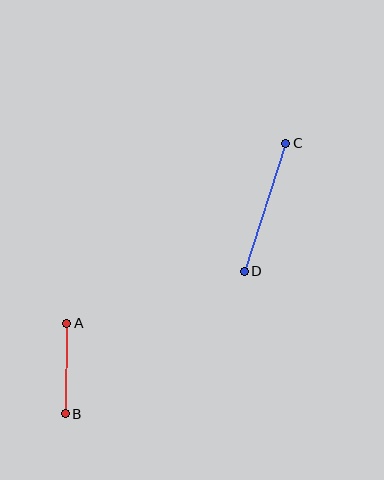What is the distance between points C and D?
The distance is approximately 135 pixels.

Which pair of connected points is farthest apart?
Points C and D are farthest apart.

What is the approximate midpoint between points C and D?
The midpoint is at approximately (265, 207) pixels.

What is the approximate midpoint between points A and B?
The midpoint is at approximately (66, 368) pixels.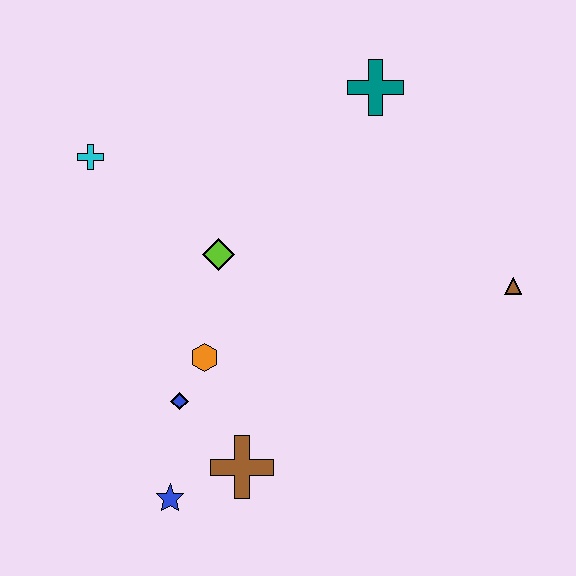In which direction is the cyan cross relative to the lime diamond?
The cyan cross is to the left of the lime diamond.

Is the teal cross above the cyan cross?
Yes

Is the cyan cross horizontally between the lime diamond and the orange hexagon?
No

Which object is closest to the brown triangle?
The teal cross is closest to the brown triangle.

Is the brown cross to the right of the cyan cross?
Yes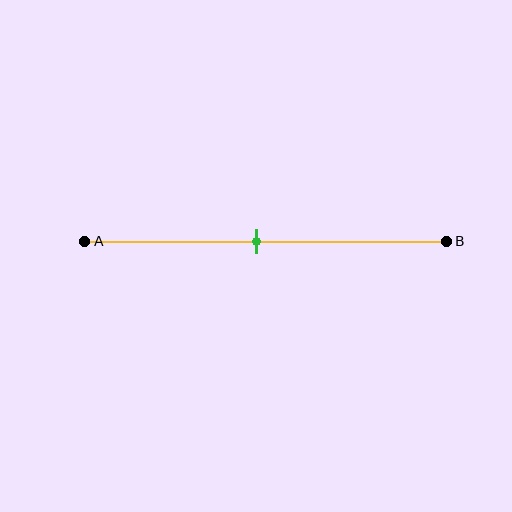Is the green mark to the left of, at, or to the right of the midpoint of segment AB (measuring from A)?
The green mark is approximately at the midpoint of segment AB.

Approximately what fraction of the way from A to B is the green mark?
The green mark is approximately 45% of the way from A to B.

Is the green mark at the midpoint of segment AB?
Yes, the mark is approximately at the midpoint.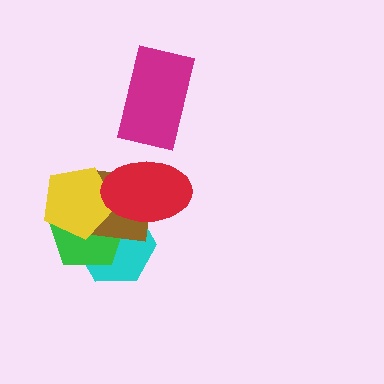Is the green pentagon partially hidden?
Yes, it is partially covered by another shape.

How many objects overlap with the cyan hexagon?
4 objects overlap with the cyan hexagon.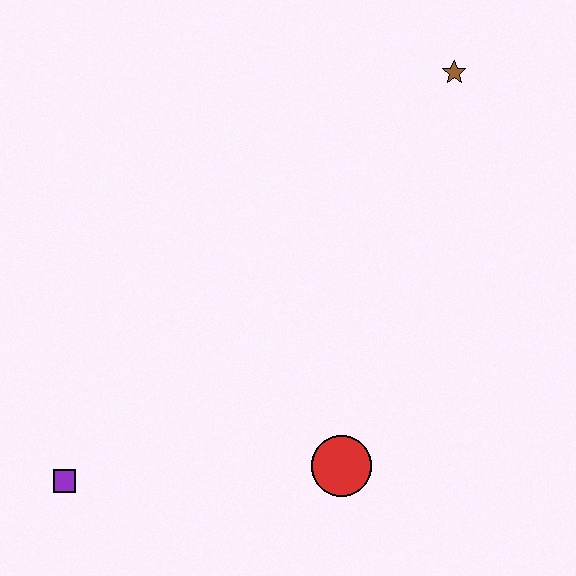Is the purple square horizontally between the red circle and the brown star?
No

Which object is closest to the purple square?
The red circle is closest to the purple square.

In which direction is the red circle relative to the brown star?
The red circle is below the brown star.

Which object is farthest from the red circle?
The brown star is farthest from the red circle.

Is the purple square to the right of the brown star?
No